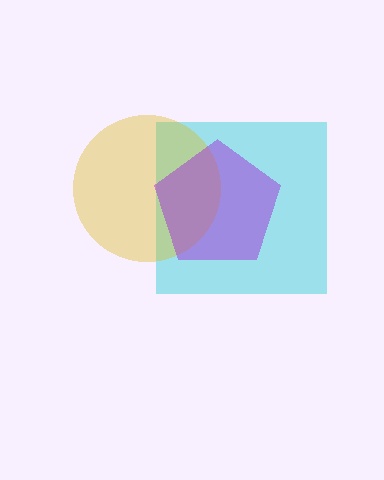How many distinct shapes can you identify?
There are 3 distinct shapes: a cyan square, a yellow circle, a purple pentagon.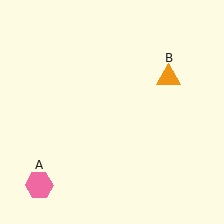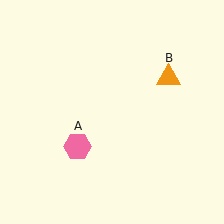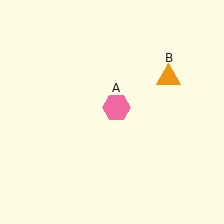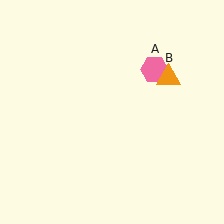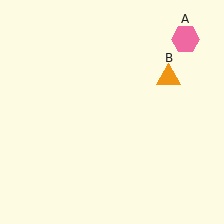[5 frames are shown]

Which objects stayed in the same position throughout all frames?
Orange triangle (object B) remained stationary.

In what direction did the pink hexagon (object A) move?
The pink hexagon (object A) moved up and to the right.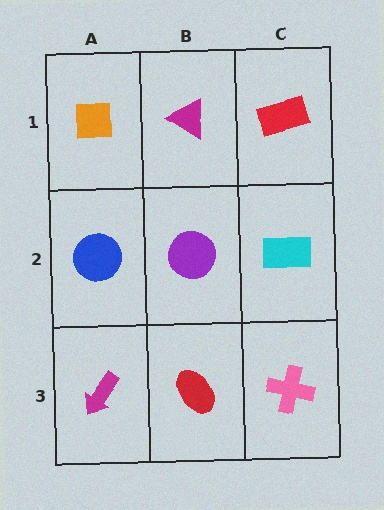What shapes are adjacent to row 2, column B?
A magenta triangle (row 1, column B), a red ellipse (row 3, column B), a blue circle (row 2, column A), a cyan rectangle (row 2, column C).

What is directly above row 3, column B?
A purple circle.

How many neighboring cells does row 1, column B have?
3.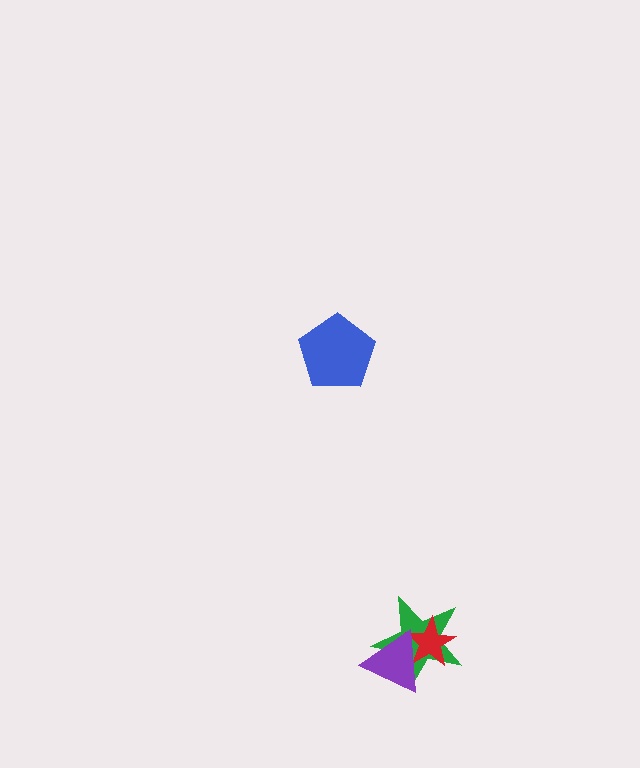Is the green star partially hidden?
Yes, it is partially covered by another shape.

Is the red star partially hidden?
Yes, it is partially covered by another shape.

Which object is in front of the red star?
The purple triangle is in front of the red star.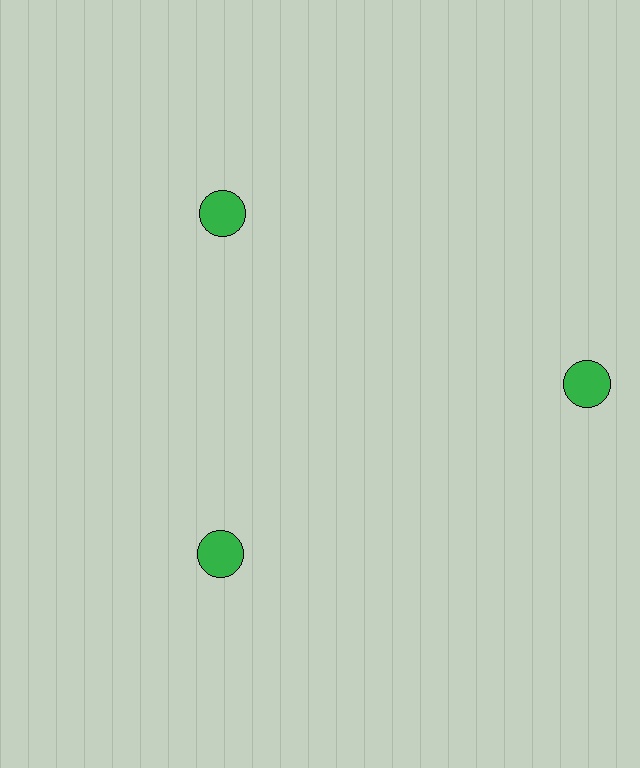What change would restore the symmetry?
The symmetry would be restored by moving it inward, back onto the ring so that all 3 circles sit at equal angles and equal distance from the center.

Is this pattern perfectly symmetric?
No. The 3 green circles are arranged in a ring, but one element near the 3 o'clock position is pushed outward from the center, breaking the 3-fold rotational symmetry.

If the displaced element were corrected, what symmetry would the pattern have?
It would have 3-fold rotational symmetry — the pattern would map onto itself every 120 degrees.